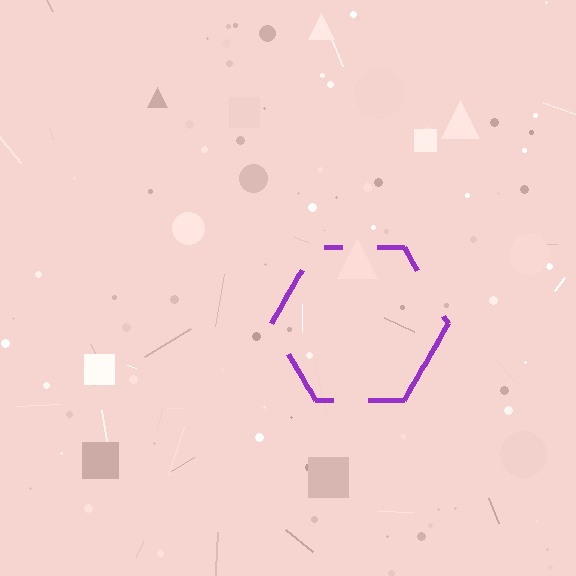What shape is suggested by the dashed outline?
The dashed outline suggests a hexagon.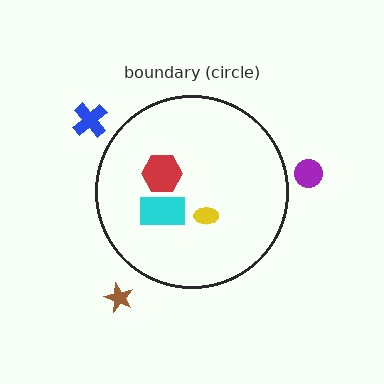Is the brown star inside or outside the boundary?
Outside.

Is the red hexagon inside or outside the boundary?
Inside.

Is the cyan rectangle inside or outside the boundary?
Inside.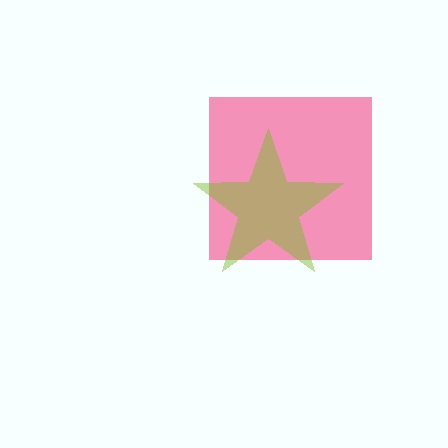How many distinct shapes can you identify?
There are 2 distinct shapes: a pink square, a lime star.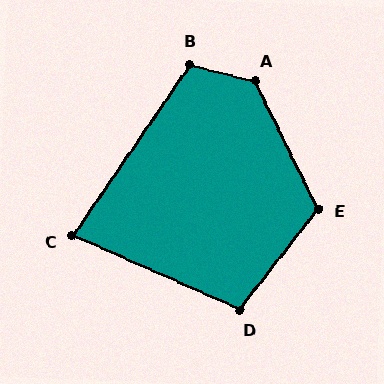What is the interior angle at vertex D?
Approximately 104 degrees (obtuse).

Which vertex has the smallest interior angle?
C, at approximately 79 degrees.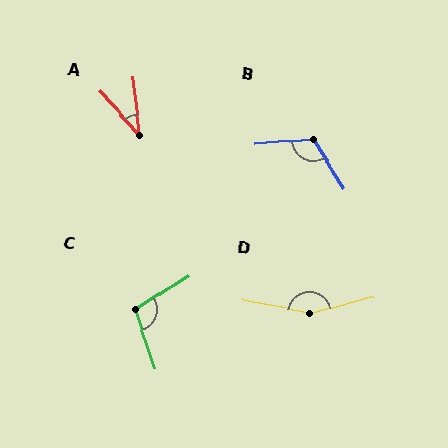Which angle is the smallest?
A, at approximately 35 degrees.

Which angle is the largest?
D, at approximately 154 degrees.